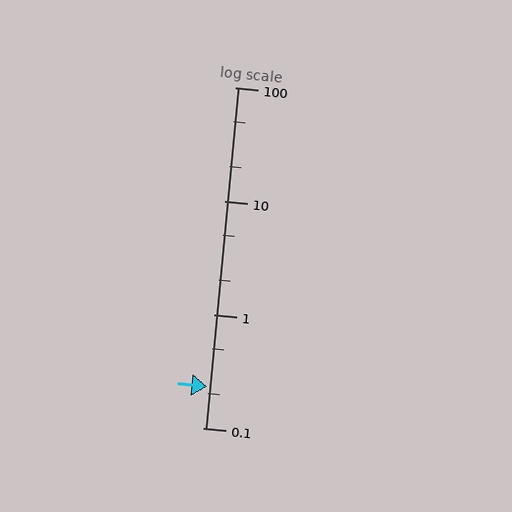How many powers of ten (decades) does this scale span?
The scale spans 3 decades, from 0.1 to 100.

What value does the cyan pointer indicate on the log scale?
The pointer indicates approximately 0.23.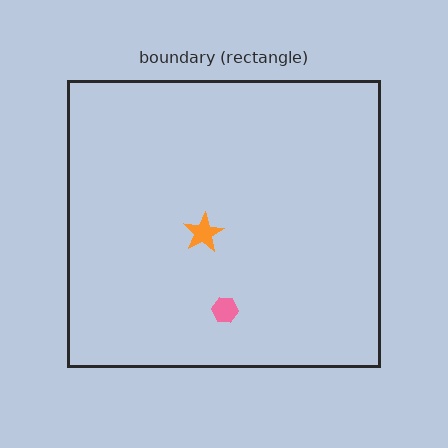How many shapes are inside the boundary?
2 inside, 0 outside.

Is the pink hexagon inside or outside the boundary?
Inside.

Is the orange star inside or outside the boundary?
Inside.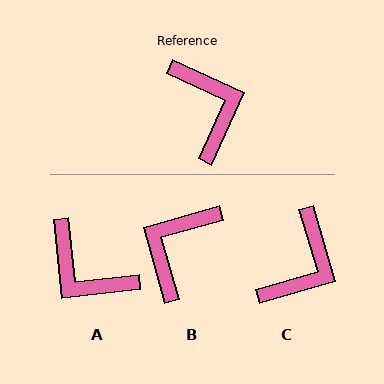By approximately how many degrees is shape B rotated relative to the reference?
Approximately 130 degrees counter-clockwise.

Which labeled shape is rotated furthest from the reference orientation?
A, about 150 degrees away.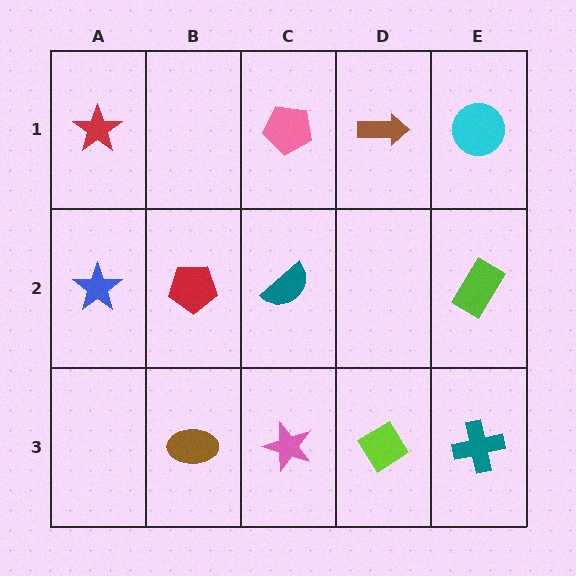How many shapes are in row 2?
4 shapes.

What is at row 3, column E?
A teal cross.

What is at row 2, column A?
A blue star.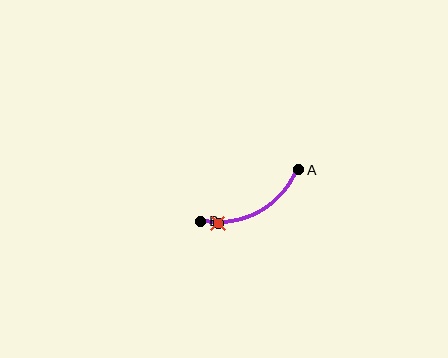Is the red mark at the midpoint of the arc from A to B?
No. The red mark lies on the arc but is closer to endpoint B. The arc midpoint would be at the point on the curve equidistant along the arc from both A and B.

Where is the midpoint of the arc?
The arc midpoint is the point on the curve farthest from the straight line joining A and B. It sits below that line.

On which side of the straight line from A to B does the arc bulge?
The arc bulges below the straight line connecting A and B.